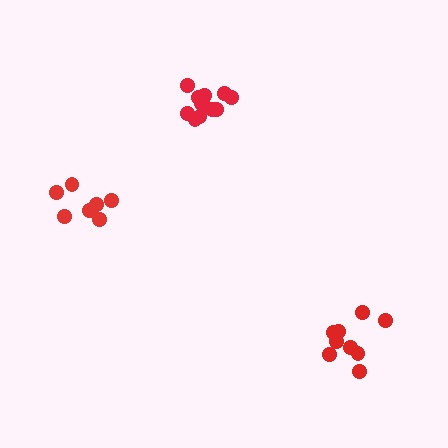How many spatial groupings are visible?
There are 3 spatial groupings.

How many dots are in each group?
Group 1: 9 dots, Group 2: 12 dots, Group 3: 7 dots (28 total).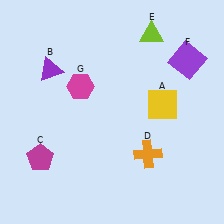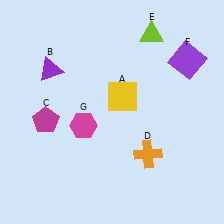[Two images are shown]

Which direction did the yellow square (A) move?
The yellow square (A) moved left.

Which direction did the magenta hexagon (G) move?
The magenta hexagon (G) moved down.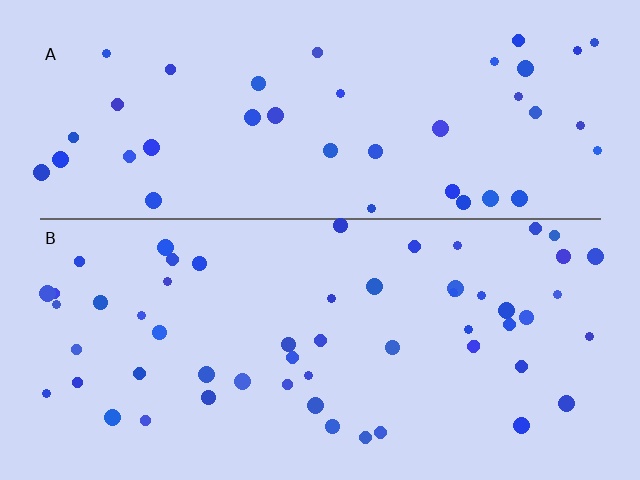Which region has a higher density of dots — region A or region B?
B (the bottom).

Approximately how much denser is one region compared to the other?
Approximately 1.4× — region B over region A.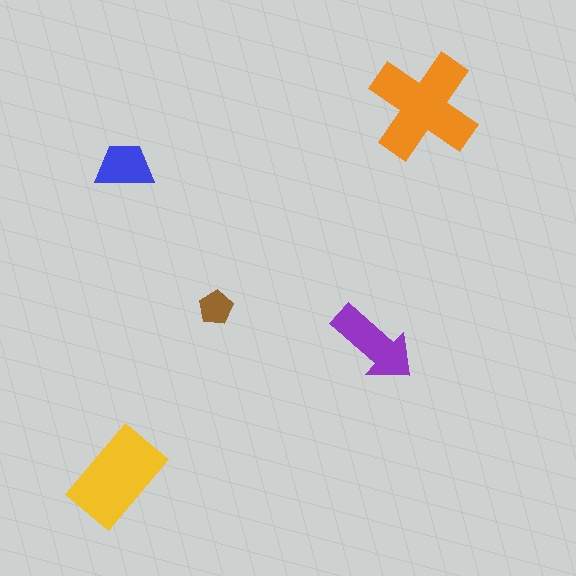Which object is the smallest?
The brown pentagon.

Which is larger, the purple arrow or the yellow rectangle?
The yellow rectangle.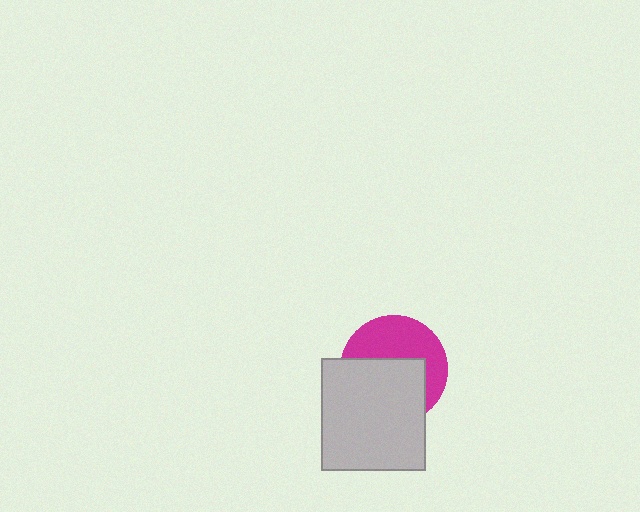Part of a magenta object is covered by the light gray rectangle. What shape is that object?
It is a circle.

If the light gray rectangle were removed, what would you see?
You would see the complete magenta circle.